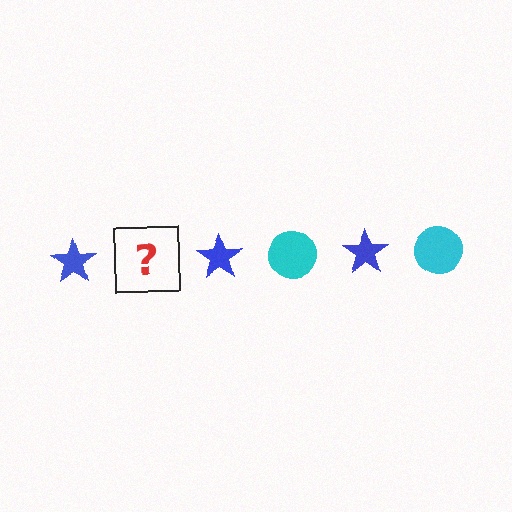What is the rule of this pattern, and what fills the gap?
The rule is that the pattern alternates between blue star and cyan circle. The gap should be filled with a cyan circle.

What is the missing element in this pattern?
The missing element is a cyan circle.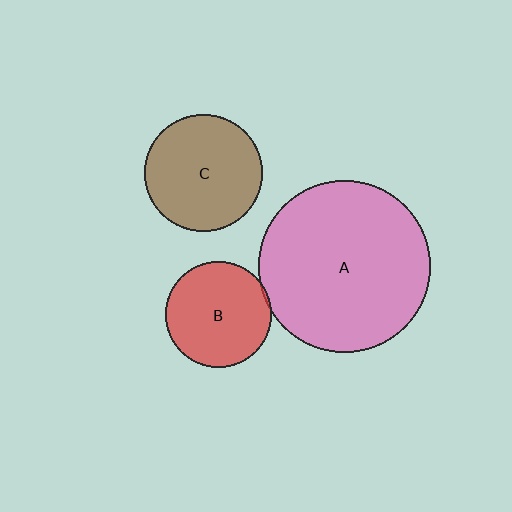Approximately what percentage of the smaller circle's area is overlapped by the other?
Approximately 5%.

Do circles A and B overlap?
Yes.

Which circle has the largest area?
Circle A (pink).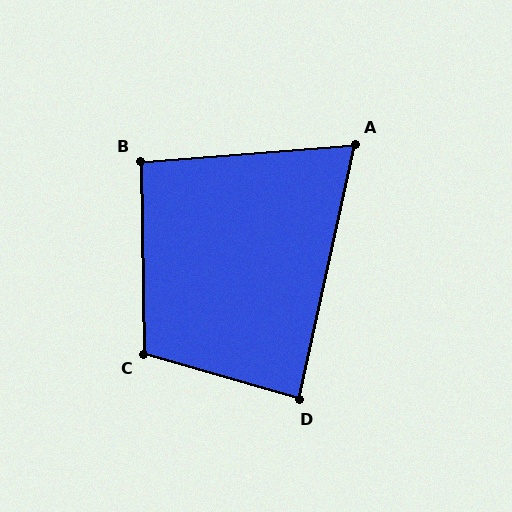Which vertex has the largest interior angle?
C, at approximately 107 degrees.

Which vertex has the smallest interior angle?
A, at approximately 73 degrees.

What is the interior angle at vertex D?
Approximately 86 degrees (approximately right).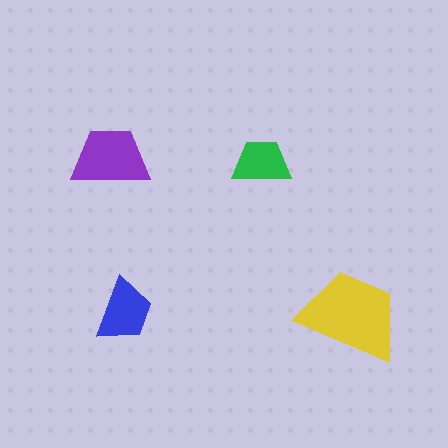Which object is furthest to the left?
The purple trapezoid is leftmost.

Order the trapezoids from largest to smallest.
the yellow one, the purple one, the blue one, the green one.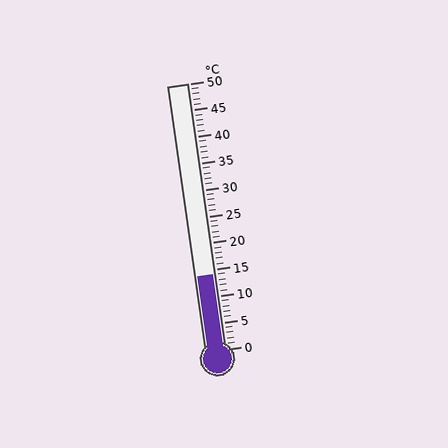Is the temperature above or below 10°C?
The temperature is above 10°C.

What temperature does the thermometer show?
The thermometer shows approximately 14°C.